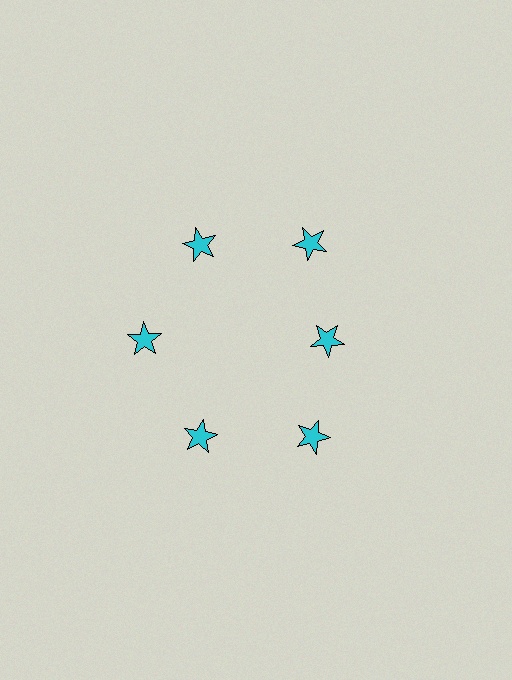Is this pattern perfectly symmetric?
No. The 6 cyan stars are arranged in a ring, but one element near the 3 o'clock position is pulled inward toward the center, breaking the 6-fold rotational symmetry.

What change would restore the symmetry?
The symmetry would be restored by moving it outward, back onto the ring so that all 6 stars sit at equal angles and equal distance from the center.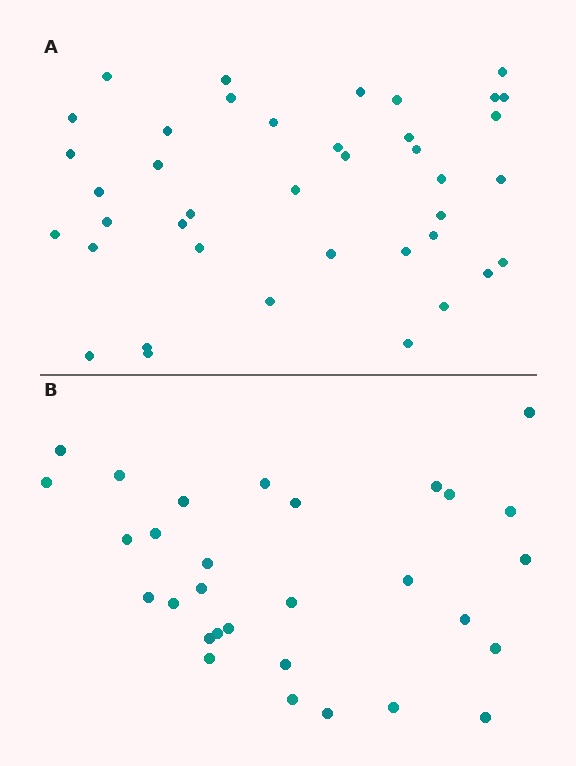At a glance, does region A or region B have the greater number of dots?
Region A (the top region) has more dots.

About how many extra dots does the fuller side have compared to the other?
Region A has roughly 10 or so more dots than region B.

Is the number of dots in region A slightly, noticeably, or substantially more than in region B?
Region A has noticeably more, but not dramatically so. The ratio is roughly 1.3 to 1.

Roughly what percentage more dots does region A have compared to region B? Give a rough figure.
About 35% more.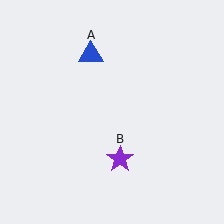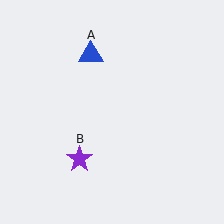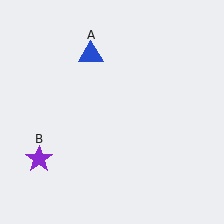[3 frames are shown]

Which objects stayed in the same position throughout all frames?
Blue triangle (object A) remained stationary.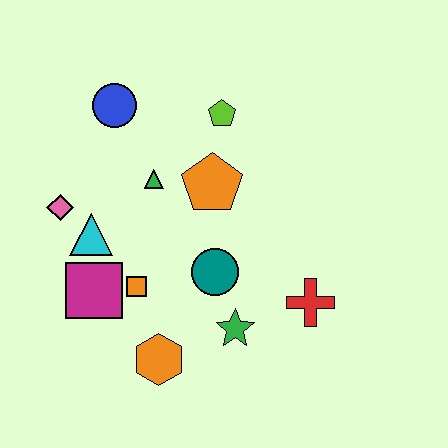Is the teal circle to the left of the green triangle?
No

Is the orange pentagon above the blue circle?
No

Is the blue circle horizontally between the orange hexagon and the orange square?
No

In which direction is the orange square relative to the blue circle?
The orange square is below the blue circle.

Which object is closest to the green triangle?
The orange pentagon is closest to the green triangle.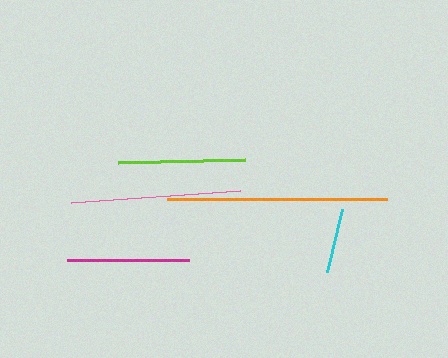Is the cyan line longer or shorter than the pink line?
The pink line is longer than the cyan line.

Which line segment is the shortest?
The cyan line is the shortest at approximately 65 pixels.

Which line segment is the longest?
The orange line is the longest at approximately 220 pixels.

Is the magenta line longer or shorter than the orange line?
The orange line is longer than the magenta line.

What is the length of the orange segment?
The orange segment is approximately 220 pixels long.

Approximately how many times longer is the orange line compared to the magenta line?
The orange line is approximately 1.8 times the length of the magenta line.